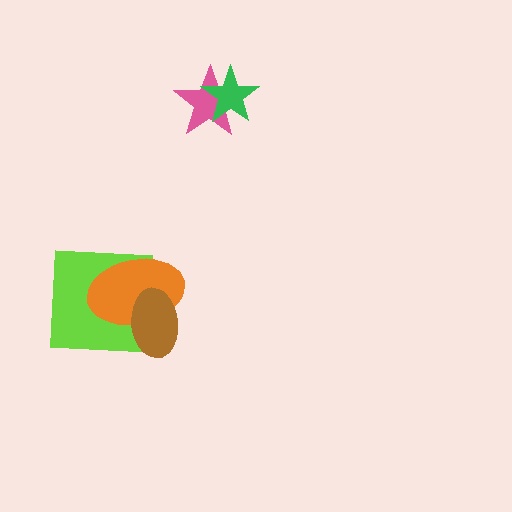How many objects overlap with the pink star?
1 object overlaps with the pink star.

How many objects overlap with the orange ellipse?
2 objects overlap with the orange ellipse.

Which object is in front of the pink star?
The green star is in front of the pink star.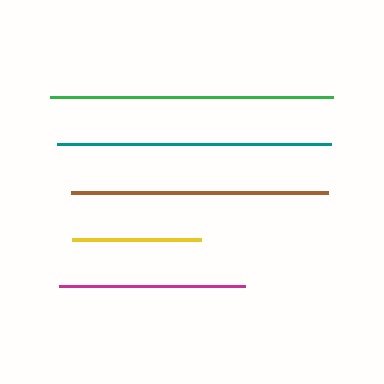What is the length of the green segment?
The green segment is approximately 283 pixels long.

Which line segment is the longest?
The green line is the longest at approximately 283 pixels.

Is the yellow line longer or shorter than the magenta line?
The magenta line is longer than the yellow line.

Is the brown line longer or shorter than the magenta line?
The brown line is longer than the magenta line.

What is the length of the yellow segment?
The yellow segment is approximately 130 pixels long.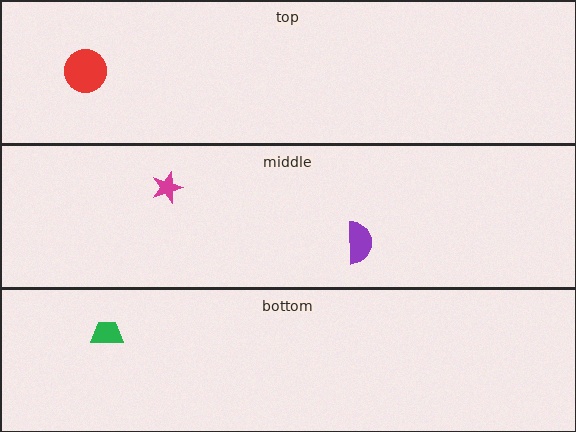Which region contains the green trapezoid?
The bottom region.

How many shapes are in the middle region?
2.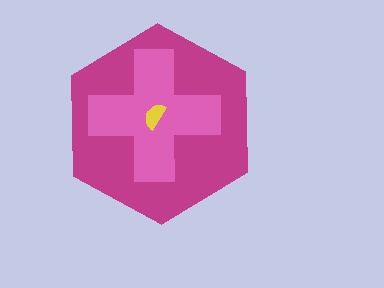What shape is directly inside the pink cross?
The yellow semicircle.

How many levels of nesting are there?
3.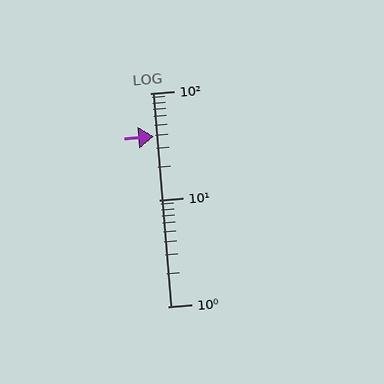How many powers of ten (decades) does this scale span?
The scale spans 2 decades, from 1 to 100.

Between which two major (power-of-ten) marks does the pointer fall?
The pointer is between 10 and 100.